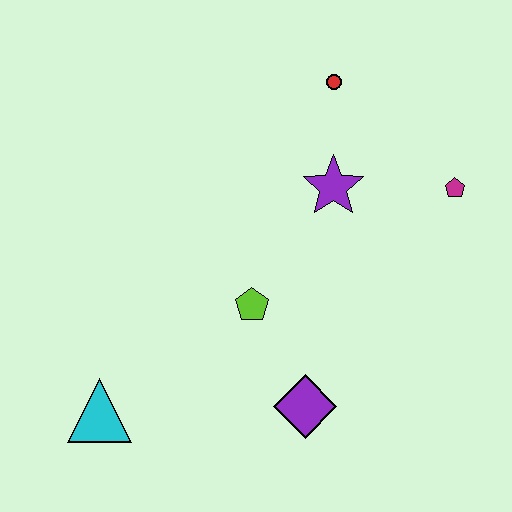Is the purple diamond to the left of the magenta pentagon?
Yes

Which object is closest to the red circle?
The purple star is closest to the red circle.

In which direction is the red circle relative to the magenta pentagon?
The red circle is to the left of the magenta pentagon.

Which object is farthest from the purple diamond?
The red circle is farthest from the purple diamond.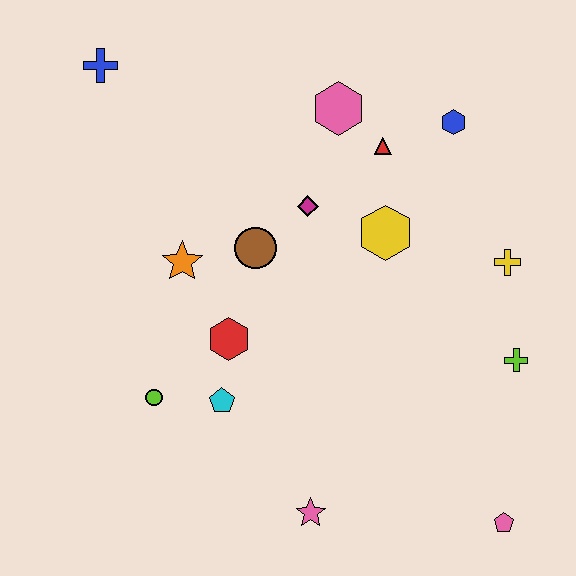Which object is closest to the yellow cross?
The lime cross is closest to the yellow cross.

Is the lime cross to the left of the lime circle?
No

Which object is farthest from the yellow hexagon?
The blue cross is farthest from the yellow hexagon.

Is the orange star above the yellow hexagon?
No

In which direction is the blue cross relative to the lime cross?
The blue cross is to the left of the lime cross.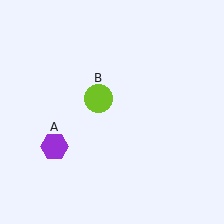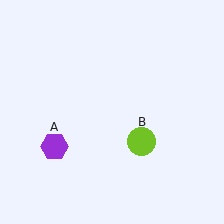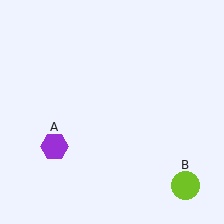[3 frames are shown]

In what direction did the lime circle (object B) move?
The lime circle (object B) moved down and to the right.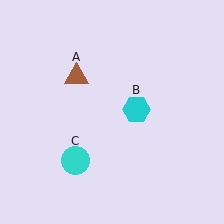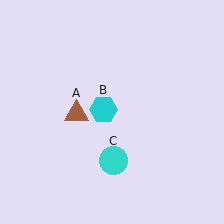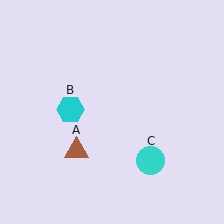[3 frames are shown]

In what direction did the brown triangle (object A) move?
The brown triangle (object A) moved down.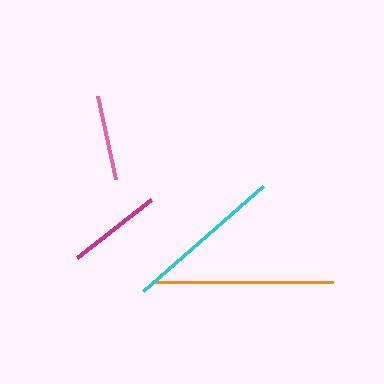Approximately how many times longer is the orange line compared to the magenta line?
The orange line is approximately 1.9 times the length of the magenta line.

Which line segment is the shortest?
The pink line is the shortest at approximately 85 pixels.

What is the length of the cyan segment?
The cyan segment is approximately 159 pixels long.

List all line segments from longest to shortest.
From longest to shortest: orange, cyan, magenta, pink.